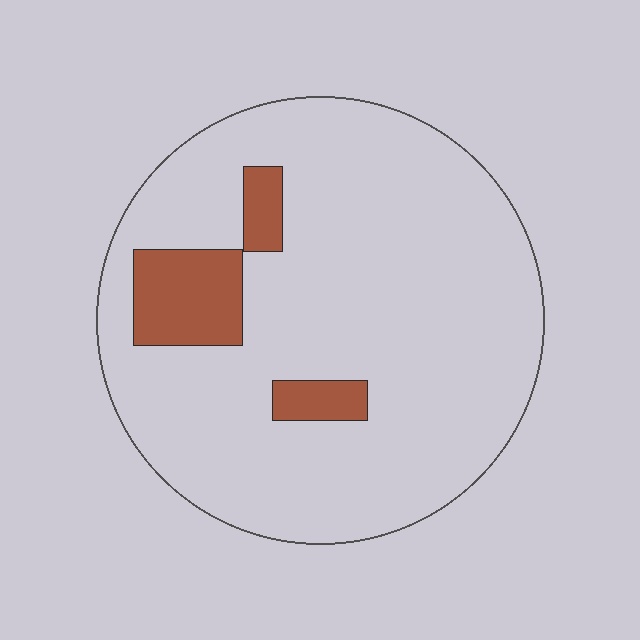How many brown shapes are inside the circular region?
3.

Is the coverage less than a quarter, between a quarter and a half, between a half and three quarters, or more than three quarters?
Less than a quarter.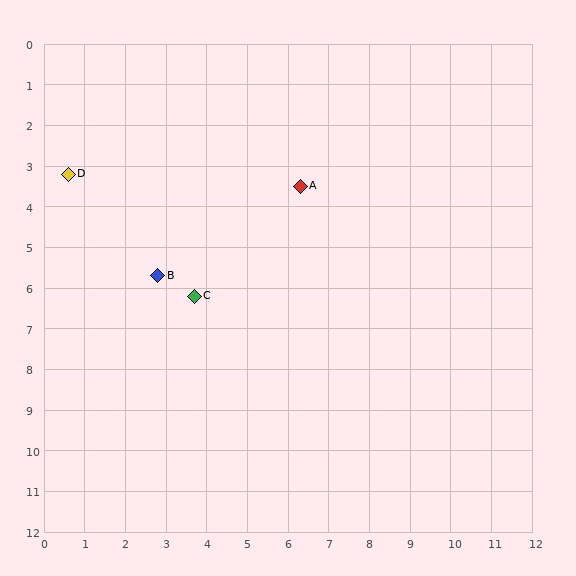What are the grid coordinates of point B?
Point B is at approximately (2.8, 5.7).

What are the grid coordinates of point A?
Point A is at approximately (6.3, 3.5).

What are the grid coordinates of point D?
Point D is at approximately (0.6, 3.2).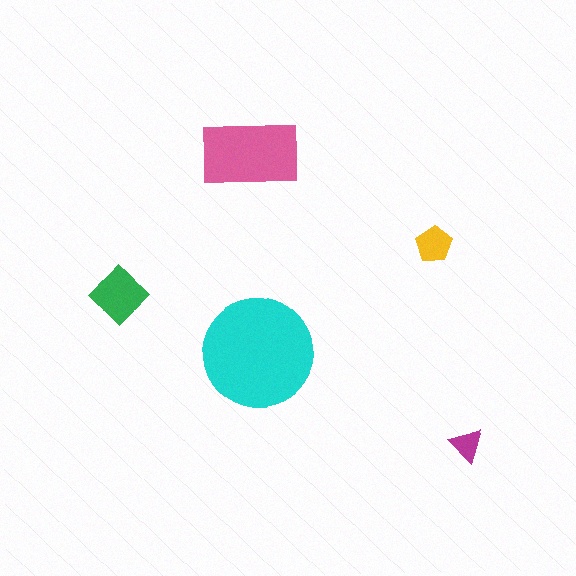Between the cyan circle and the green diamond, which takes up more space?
The cyan circle.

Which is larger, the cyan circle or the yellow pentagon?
The cyan circle.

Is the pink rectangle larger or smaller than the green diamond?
Larger.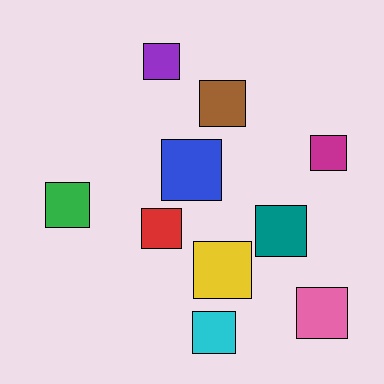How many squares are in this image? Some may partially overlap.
There are 10 squares.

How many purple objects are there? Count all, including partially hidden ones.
There is 1 purple object.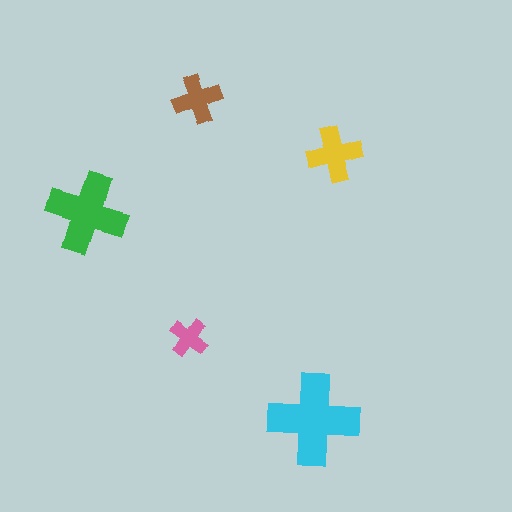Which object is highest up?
The brown cross is topmost.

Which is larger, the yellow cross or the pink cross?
The yellow one.